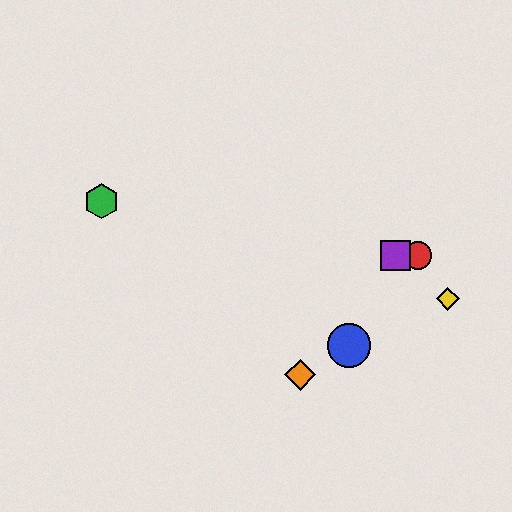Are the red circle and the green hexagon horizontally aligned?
No, the red circle is at y≈255 and the green hexagon is at y≈202.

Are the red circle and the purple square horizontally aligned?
Yes, both are at y≈255.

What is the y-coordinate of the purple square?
The purple square is at y≈255.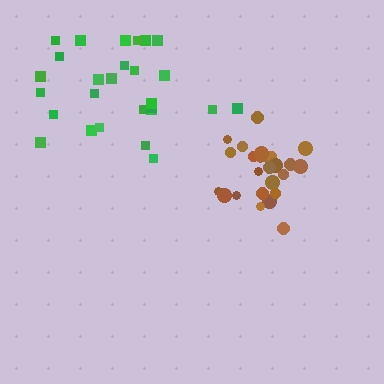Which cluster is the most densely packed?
Brown.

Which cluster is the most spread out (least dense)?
Green.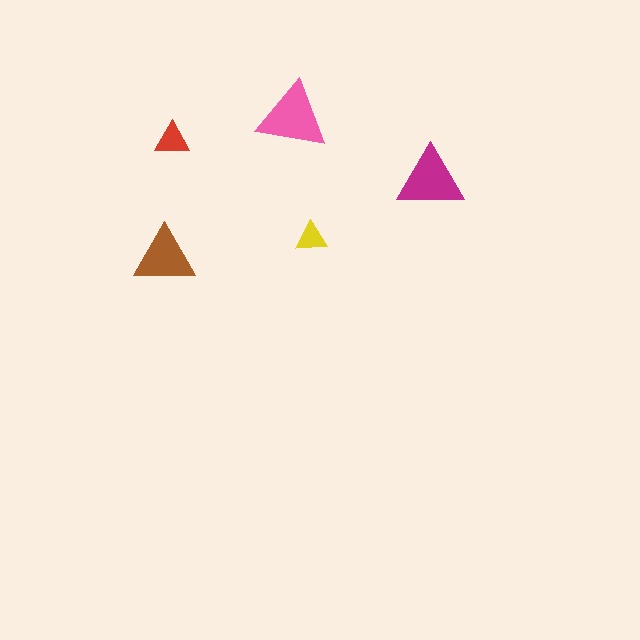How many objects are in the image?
There are 5 objects in the image.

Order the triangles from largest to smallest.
the pink one, the magenta one, the brown one, the red one, the yellow one.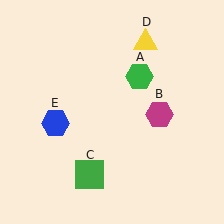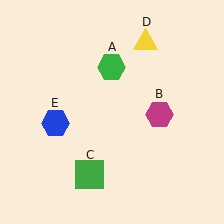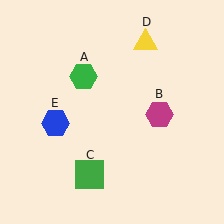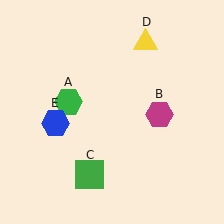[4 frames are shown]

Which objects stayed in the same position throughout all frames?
Magenta hexagon (object B) and green square (object C) and yellow triangle (object D) and blue hexagon (object E) remained stationary.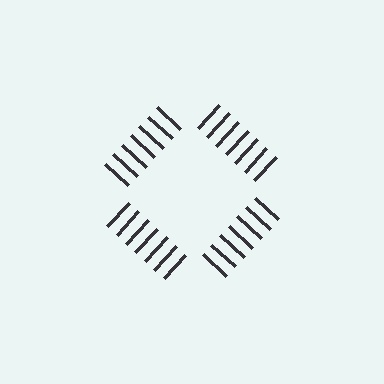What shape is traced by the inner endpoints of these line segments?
An illusory square — the line segments terminate on its edges but no continuous stroke is drawn.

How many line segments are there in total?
28 — 7 along each of the 4 edges.